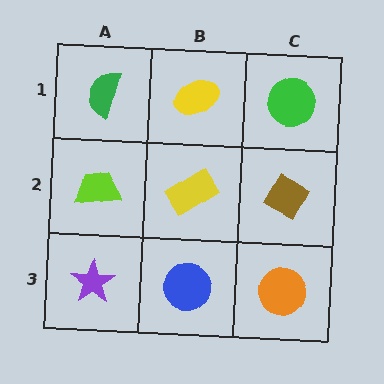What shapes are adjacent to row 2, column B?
A yellow ellipse (row 1, column B), a blue circle (row 3, column B), a lime trapezoid (row 2, column A), a brown diamond (row 2, column C).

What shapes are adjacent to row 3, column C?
A brown diamond (row 2, column C), a blue circle (row 3, column B).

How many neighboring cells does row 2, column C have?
3.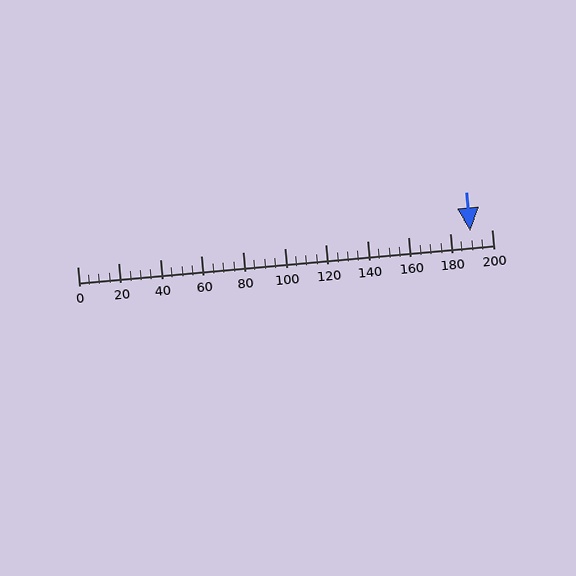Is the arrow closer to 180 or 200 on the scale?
The arrow is closer to 180.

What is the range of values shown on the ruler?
The ruler shows values from 0 to 200.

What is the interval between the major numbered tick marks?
The major tick marks are spaced 20 units apart.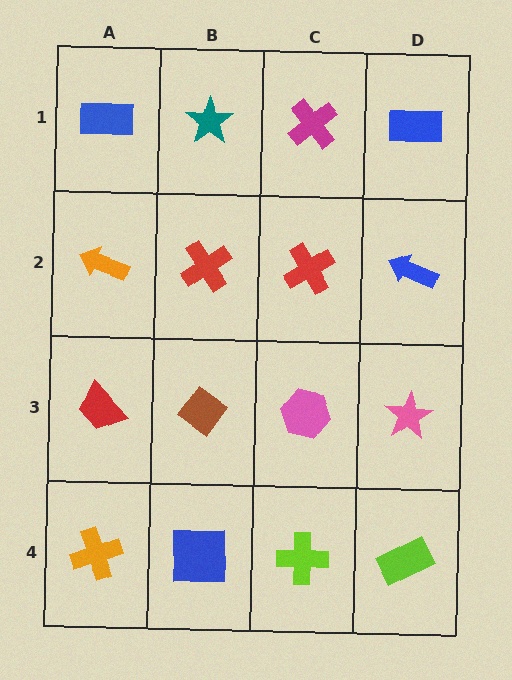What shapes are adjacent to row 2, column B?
A teal star (row 1, column B), a brown diamond (row 3, column B), an orange arrow (row 2, column A), a red cross (row 2, column C).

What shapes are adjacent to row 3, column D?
A blue arrow (row 2, column D), a lime rectangle (row 4, column D), a pink hexagon (row 3, column C).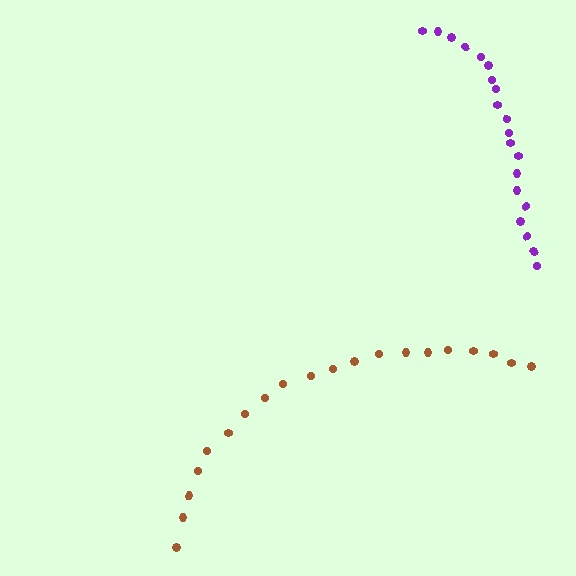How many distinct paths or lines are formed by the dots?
There are 2 distinct paths.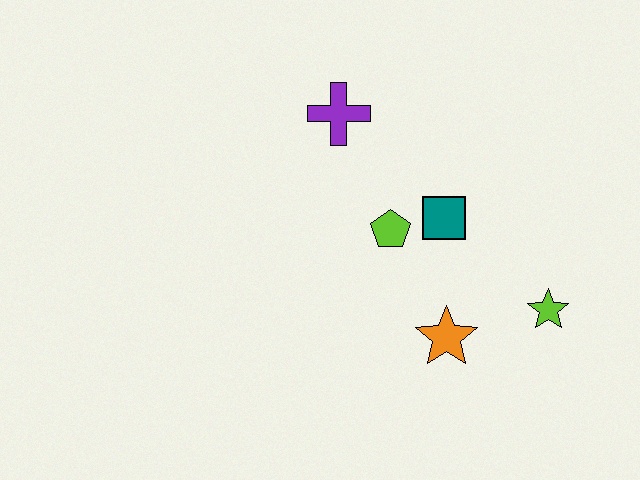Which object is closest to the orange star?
The lime star is closest to the orange star.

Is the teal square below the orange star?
No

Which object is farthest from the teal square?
The purple cross is farthest from the teal square.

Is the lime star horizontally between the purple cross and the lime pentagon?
No